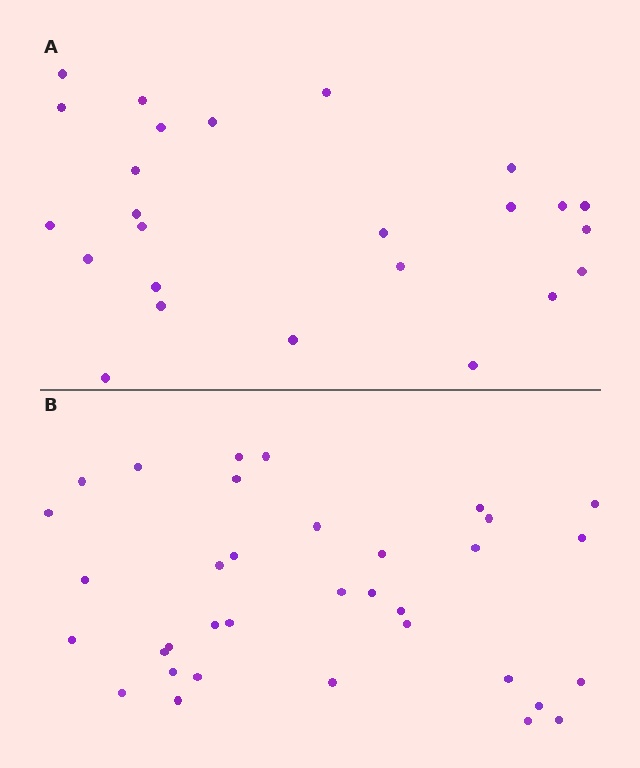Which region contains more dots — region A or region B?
Region B (the bottom region) has more dots.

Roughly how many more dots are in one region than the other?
Region B has roughly 10 or so more dots than region A.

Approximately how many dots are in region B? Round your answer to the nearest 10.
About 40 dots. (The exact count is 35, which rounds to 40.)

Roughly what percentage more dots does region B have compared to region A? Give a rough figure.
About 40% more.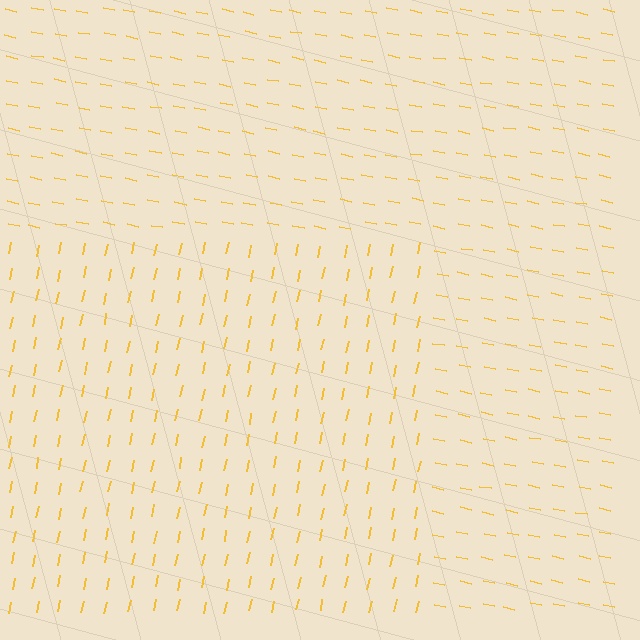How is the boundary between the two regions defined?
The boundary is defined purely by a change in line orientation (approximately 89 degrees difference). All lines are the same color and thickness.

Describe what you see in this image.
The image is filled with small yellow line segments. A rectangle region in the image has lines oriented differently from the surrounding lines, creating a visible texture boundary.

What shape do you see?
I see a rectangle.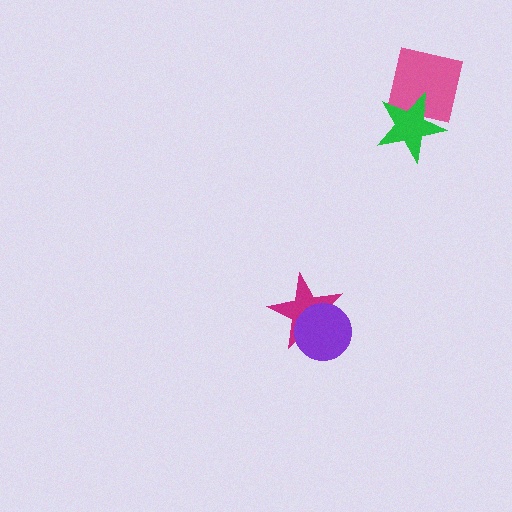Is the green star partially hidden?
No, no other shape covers it.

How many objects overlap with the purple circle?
1 object overlaps with the purple circle.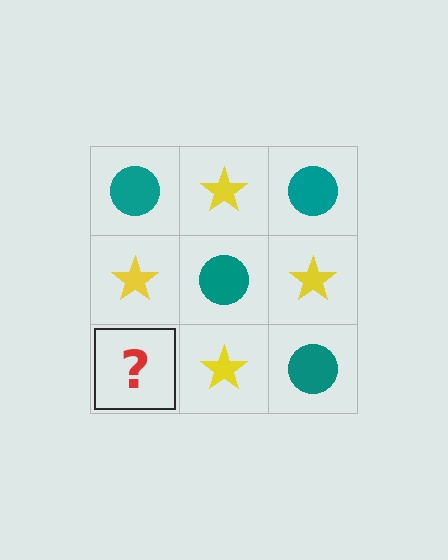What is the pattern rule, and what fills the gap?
The rule is that it alternates teal circle and yellow star in a checkerboard pattern. The gap should be filled with a teal circle.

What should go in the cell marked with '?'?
The missing cell should contain a teal circle.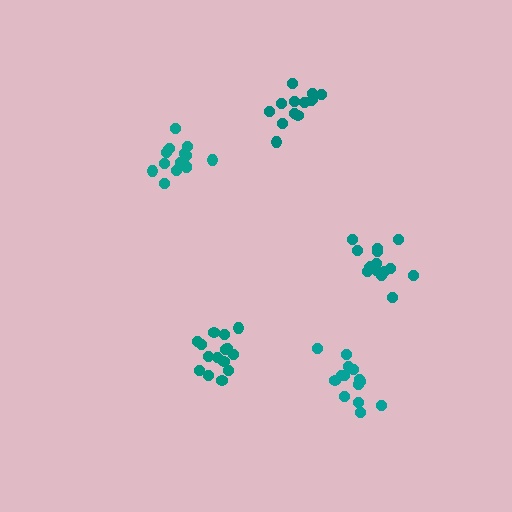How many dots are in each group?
Group 1: 15 dots, Group 2: 15 dots, Group 3: 14 dots, Group 4: 13 dots, Group 5: 15 dots (72 total).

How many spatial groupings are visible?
There are 5 spatial groupings.